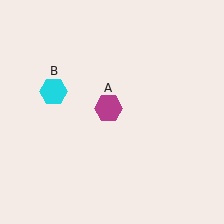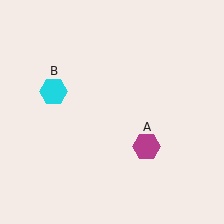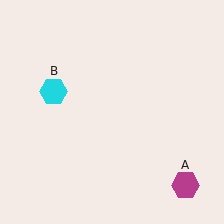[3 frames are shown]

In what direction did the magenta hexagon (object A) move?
The magenta hexagon (object A) moved down and to the right.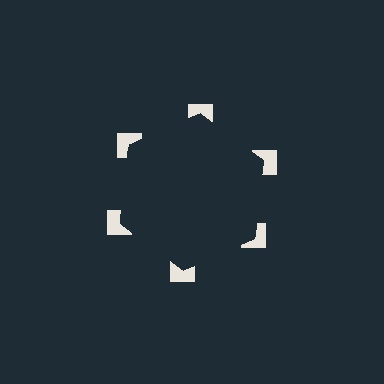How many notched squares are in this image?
There are 6 — one at each vertex of the illusory hexagon.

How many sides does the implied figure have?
6 sides.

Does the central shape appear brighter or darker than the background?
It typically appears slightly darker than the background, even though no actual brightness change is drawn.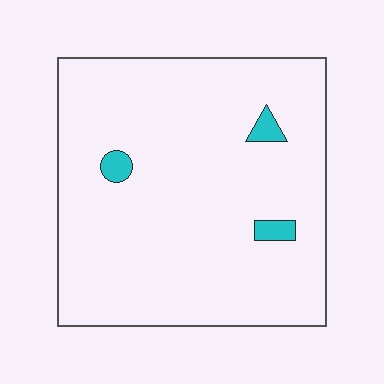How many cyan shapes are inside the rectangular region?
3.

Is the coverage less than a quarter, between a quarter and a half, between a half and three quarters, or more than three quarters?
Less than a quarter.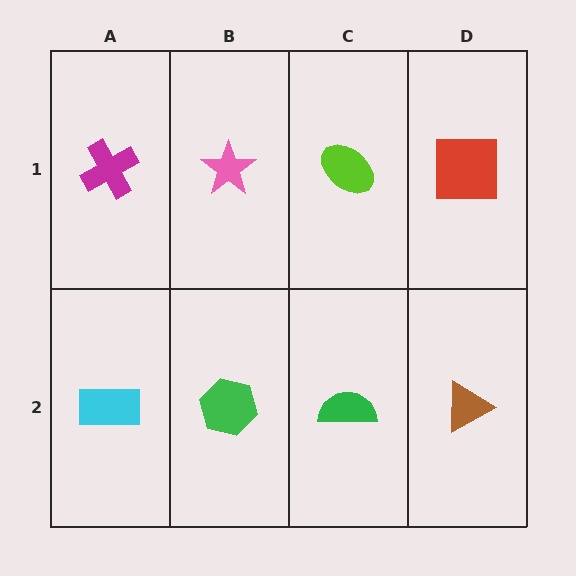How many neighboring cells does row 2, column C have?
3.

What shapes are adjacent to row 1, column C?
A green semicircle (row 2, column C), a pink star (row 1, column B), a red square (row 1, column D).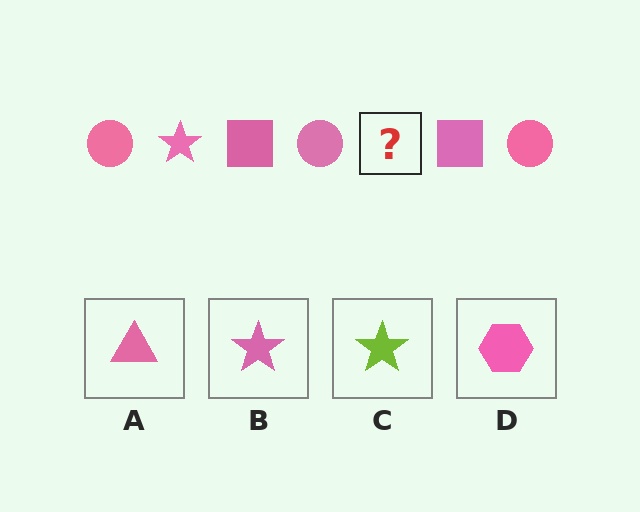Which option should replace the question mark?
Option B.